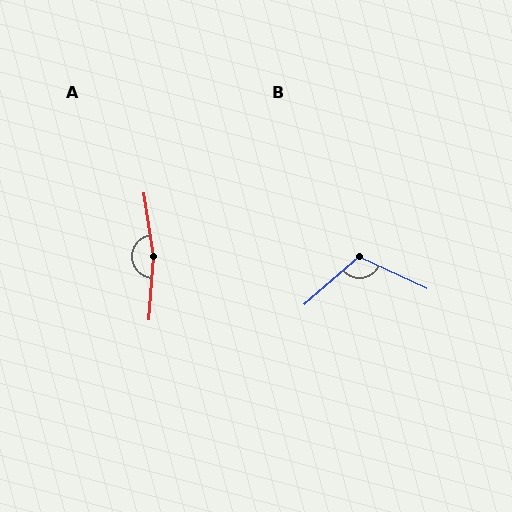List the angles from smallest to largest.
B (114°), A (168°).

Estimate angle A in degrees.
Approximately 168 degrees.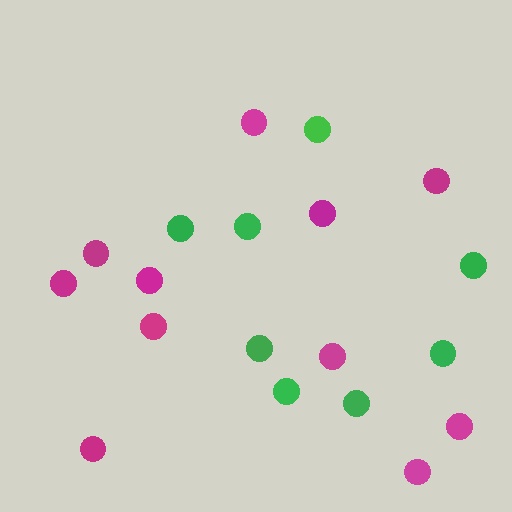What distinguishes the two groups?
There are 2 groups: one group of magenta circles (11) and one group of green circles (8).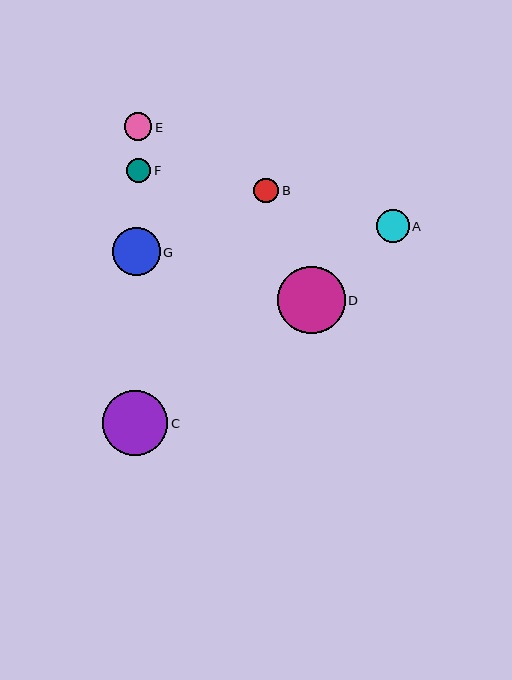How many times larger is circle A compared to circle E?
Circle A is approximately 1.2 times the size of circle E.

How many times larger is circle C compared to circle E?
Circle C is approximately 2.3 times the size of circle E.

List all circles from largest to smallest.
From largest to smallest: D, C, G, A, E, B, F.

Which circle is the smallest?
Circle F is the smallest with a size of approximately 24 pixels.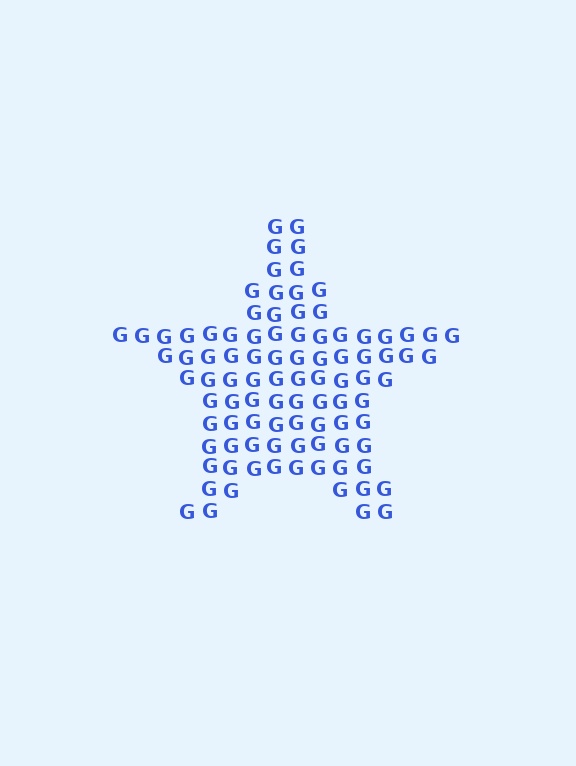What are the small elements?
The small elements are letter G's.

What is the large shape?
The large shape is a star.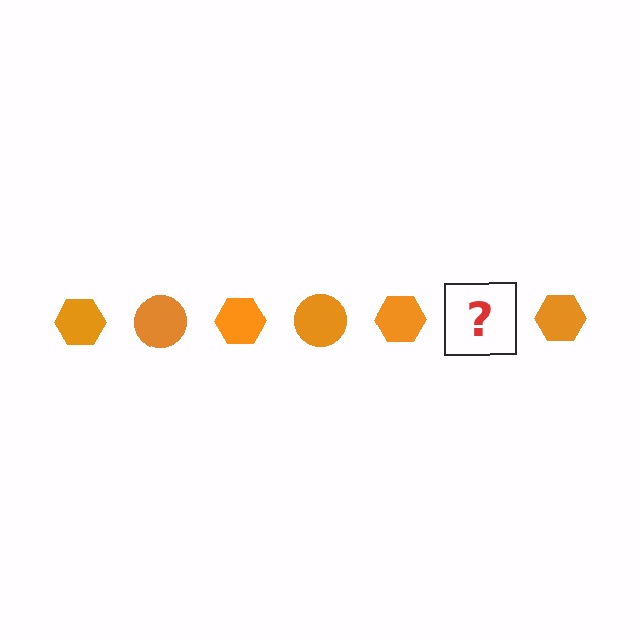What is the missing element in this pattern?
The missing element is an orange circle.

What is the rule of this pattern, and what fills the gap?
The rule is that the pattern cycles through hexagon, circle shapes in orange. The gap should be filled with an orange circle.